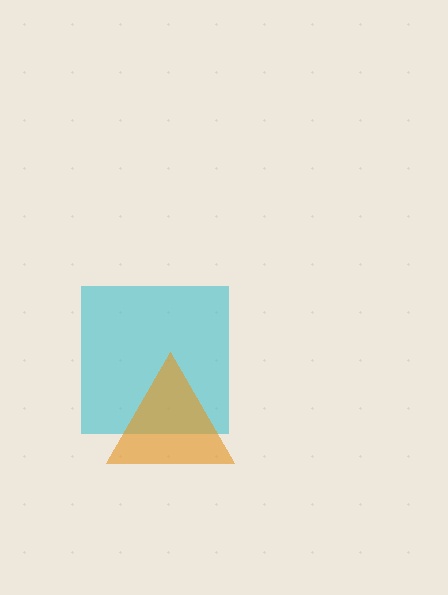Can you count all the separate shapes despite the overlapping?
Yes, there are 2 separate shapes.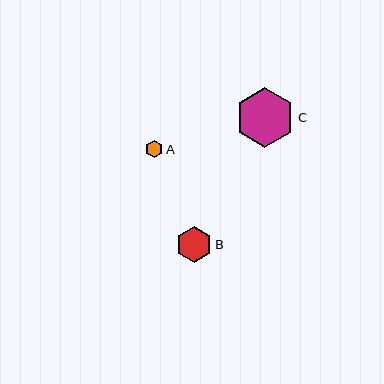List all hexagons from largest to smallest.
From largest to smallest: C, B, A.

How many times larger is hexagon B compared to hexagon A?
Hexagon B is approximately 2.1 times the size of hexagon A.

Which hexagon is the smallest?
Hexagon A is the smallest with a size of approximately 17 pixels.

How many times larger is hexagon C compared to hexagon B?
Hexagon C is approximately 1.7 times the size of hexagon B.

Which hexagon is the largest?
Hexagon C is the largest with a size of approximately 60 pixels.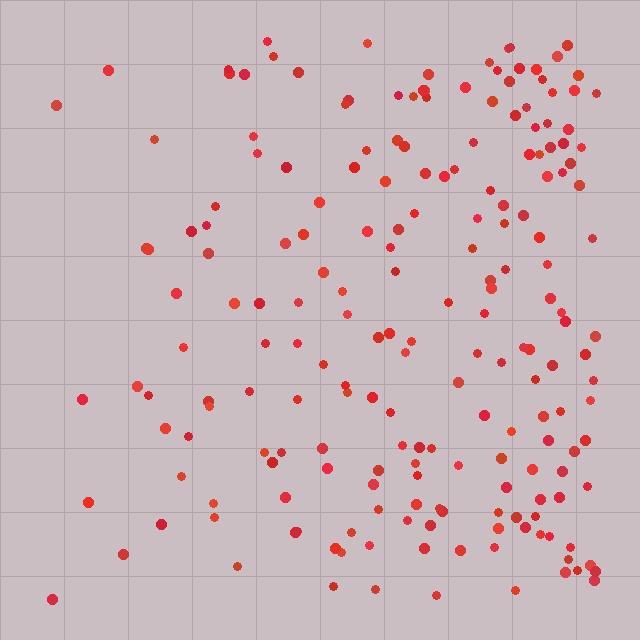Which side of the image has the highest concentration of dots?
The right.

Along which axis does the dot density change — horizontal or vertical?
Horizontal.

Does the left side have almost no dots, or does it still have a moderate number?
Still a moderate number, just noticeably fewer than the right.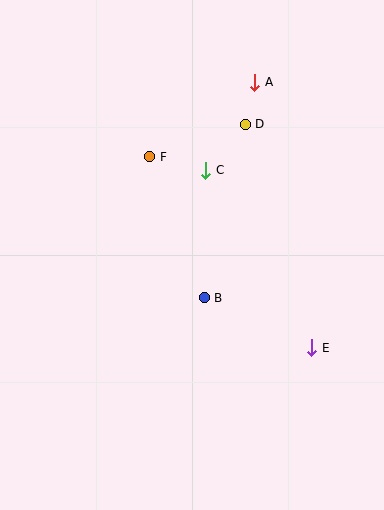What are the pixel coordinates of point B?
Point B is at (204, 298).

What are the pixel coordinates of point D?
Point D is at (245, 124).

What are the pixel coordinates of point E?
Point E is at (312, 348).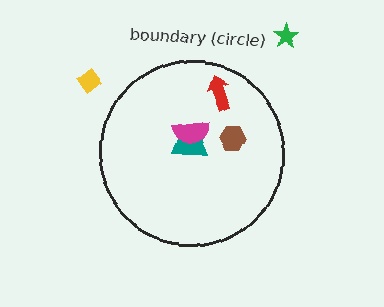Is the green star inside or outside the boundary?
Outside.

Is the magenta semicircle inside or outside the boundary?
Inside.